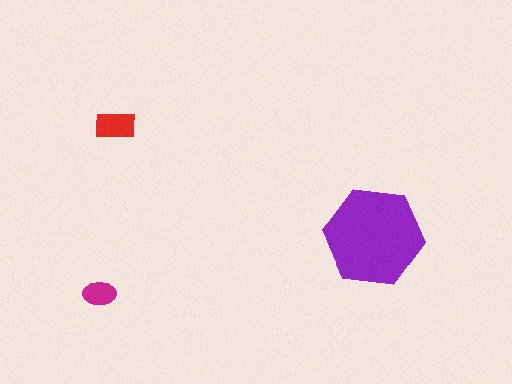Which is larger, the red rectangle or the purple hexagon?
The purple hexagon.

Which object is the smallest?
The magenta ellipse.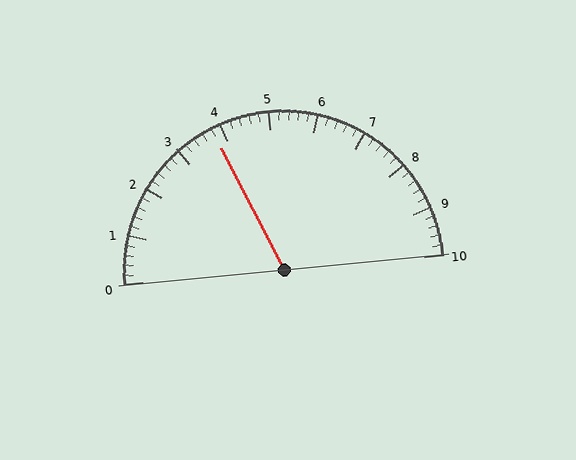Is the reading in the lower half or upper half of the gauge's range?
The reading is in the lower half of the range (0 to 10).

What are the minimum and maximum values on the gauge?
The gauge ranges from 0 to 10.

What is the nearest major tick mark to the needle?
The nearest major tick mark is 4.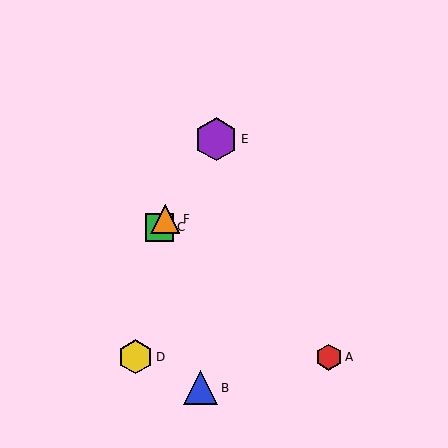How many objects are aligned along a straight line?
3 objects (C, E, F) are aligned along a straight line.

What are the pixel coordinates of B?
Object B is at (200, 388).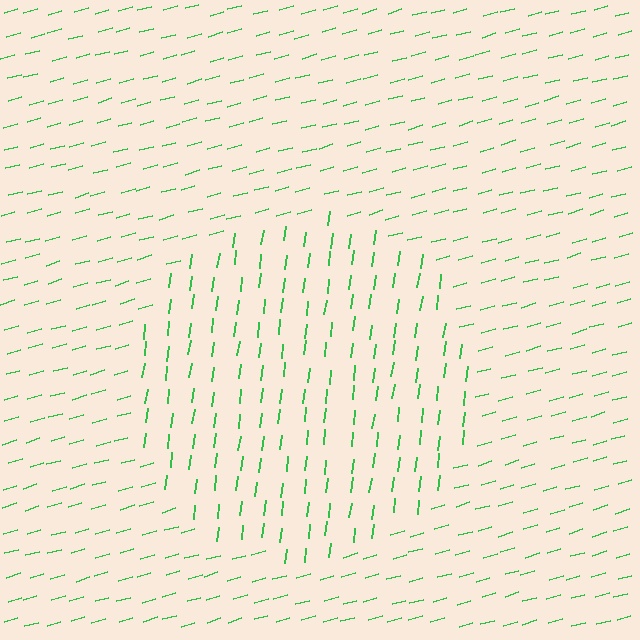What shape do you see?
I see a circle.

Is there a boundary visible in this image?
Yes, there is a texture boundary formed by a change in line orientation.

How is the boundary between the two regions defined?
The boundary is defined purely by a change in line orientation (approximately 67 degrees difference). All lines are the same color and thickness.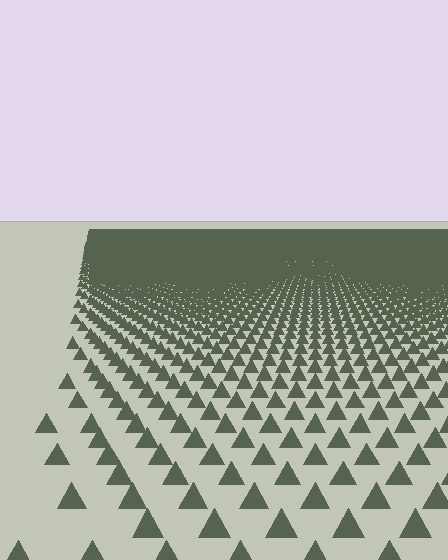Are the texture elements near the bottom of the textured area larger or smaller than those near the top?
Larger. Near the bottom, elements are closer to the viewer and appear at a bigger on-screen size.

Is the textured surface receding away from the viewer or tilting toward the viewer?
The surface is receding away from the viewer. Texture elements get smaller and denser toward the top.